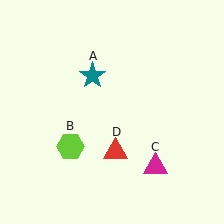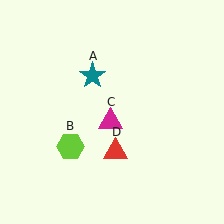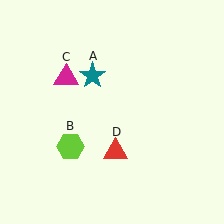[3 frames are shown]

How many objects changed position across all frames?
1 object changed position: magenta triangle (object C).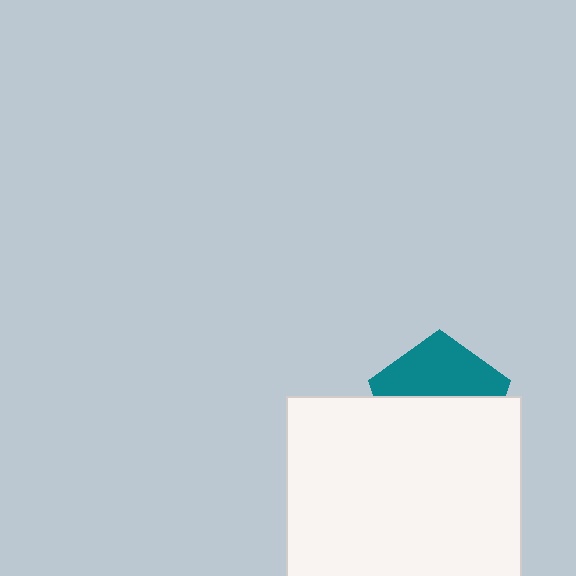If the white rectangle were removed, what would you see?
You would see the complete teal pentagon.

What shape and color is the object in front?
The object in front is a white rectangle.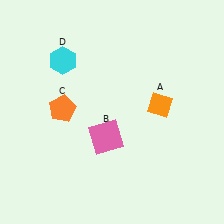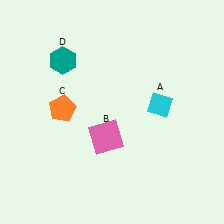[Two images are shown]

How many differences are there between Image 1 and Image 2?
There are 2 differences between the two images.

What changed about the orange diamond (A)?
In Image 1, A is orange. In Image 2, it changed to cyan.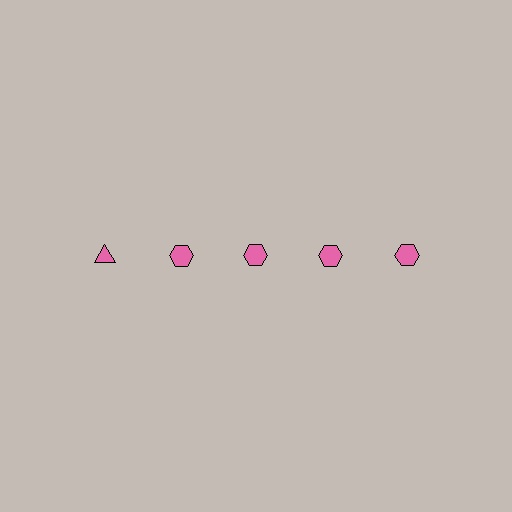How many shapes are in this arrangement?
There are 5 shapes arranged in a grid pattern.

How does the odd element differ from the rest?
It has a different shape: triangle instead of hexagon.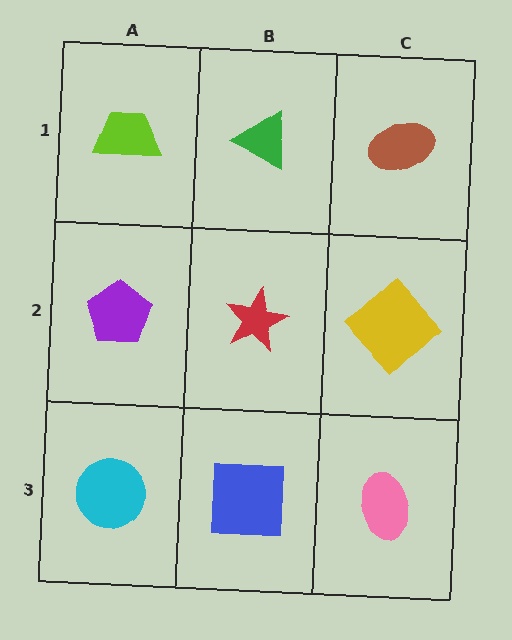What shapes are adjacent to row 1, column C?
A yellow diamond (row 2, column C), a green triangle (row 1, column B).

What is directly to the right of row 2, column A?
A red star.